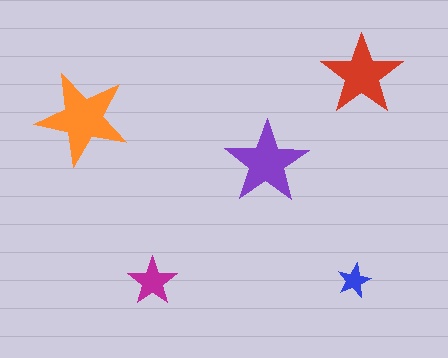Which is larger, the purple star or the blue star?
The purple one.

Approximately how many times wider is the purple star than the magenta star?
About 1.5 times wider.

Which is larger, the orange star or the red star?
The orange one.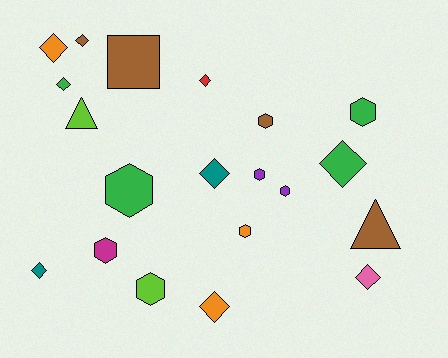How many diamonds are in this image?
There are 9 diamonds.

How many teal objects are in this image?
There are 2 teal objects.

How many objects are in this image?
There are 20 objects.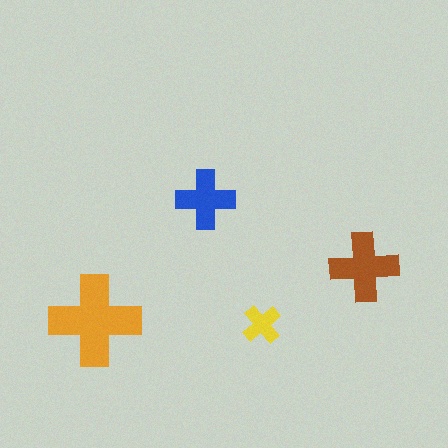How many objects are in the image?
There are 4 objects in the image.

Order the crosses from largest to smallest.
the orange one, the brown one, the blue one, the yellow one.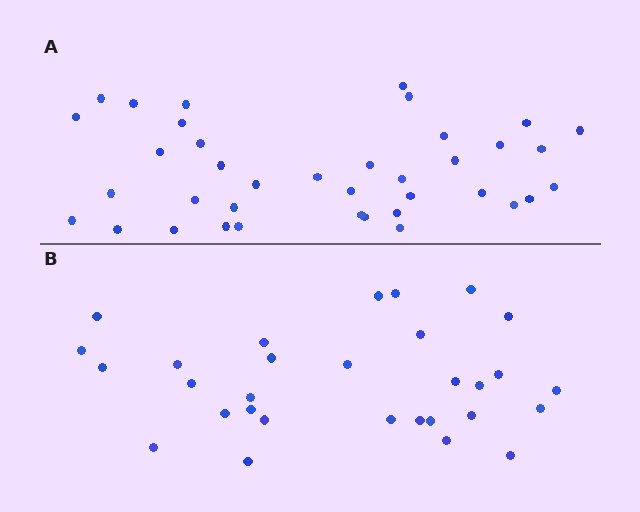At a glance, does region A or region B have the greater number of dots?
Region A (the top region) has more dots.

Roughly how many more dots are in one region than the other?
Region A has roughly 8 or so more dots than region B.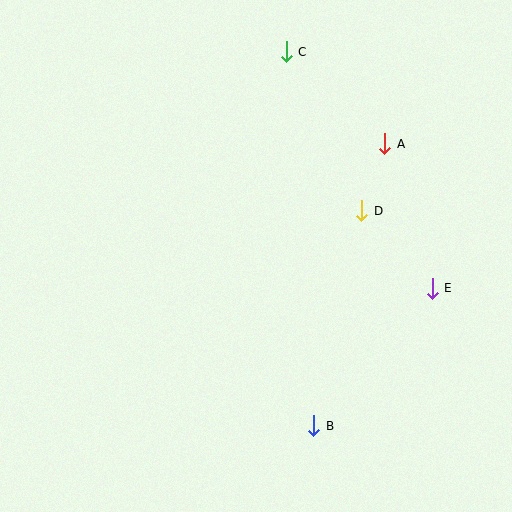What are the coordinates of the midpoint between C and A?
The midpoint between C and A is at (335, 98).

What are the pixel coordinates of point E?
Point E is at (432, 288).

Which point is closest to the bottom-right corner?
Point B is closest to the bottom-right corner.